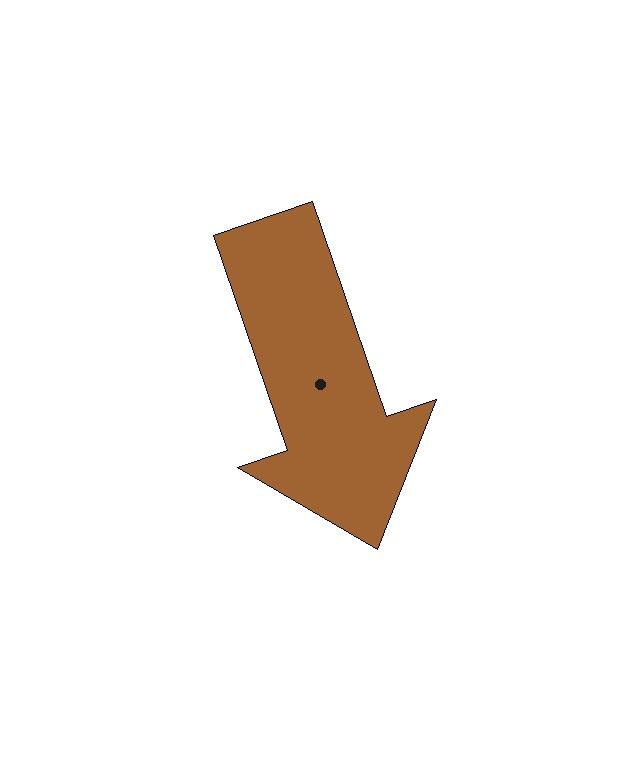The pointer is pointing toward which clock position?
Roughly 5 o'clock.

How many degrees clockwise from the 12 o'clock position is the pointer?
Approximately 161 degrees.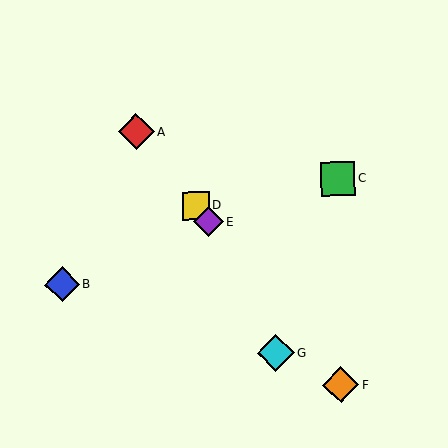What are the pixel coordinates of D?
Object D is at (196, 206).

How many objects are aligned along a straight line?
4 objects (A, D, E, F) are aligned along a straight line.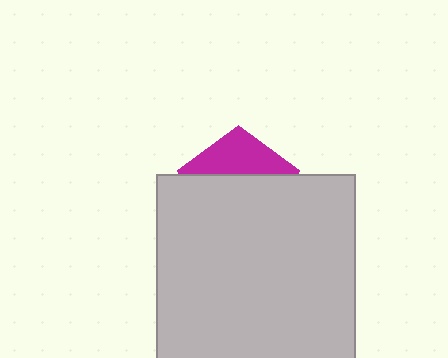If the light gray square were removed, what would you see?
You would see the complete magenta pentagon.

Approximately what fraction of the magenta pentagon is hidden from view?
Roughly 68% of the magenta pentagon is hidden behind the light gray square.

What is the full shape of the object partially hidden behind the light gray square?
The partially hidden object is a magenta pentagon.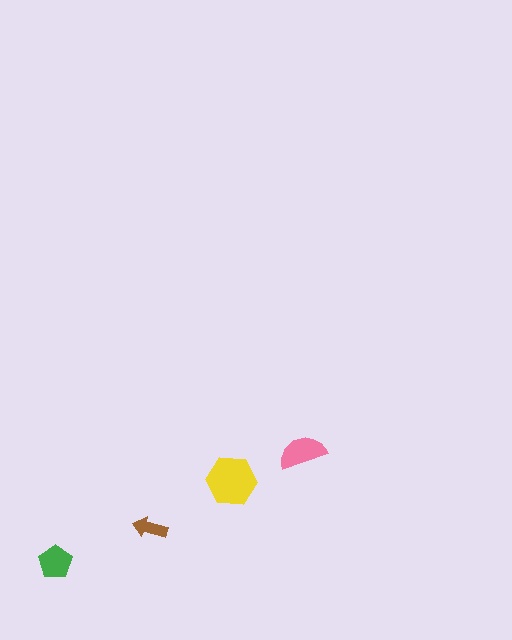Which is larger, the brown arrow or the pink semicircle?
The pink semicircle.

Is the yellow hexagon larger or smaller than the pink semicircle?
Larger.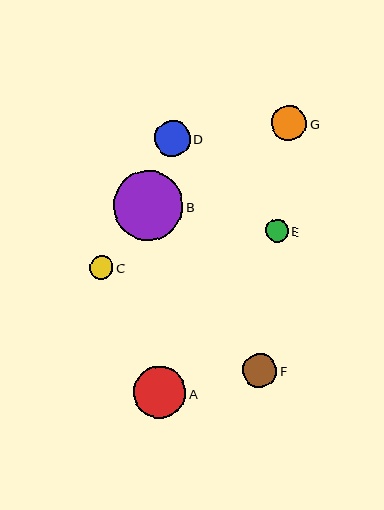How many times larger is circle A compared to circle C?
Circle A is approximately 2.2 times the size of circle C.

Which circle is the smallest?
Circle E is the smallest with a size of approximately 23 pixels.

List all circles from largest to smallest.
From largest to smallest: B, A, G, D, F, C, E.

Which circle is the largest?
Circle B is the largest with a size of approximately 69 pixels.